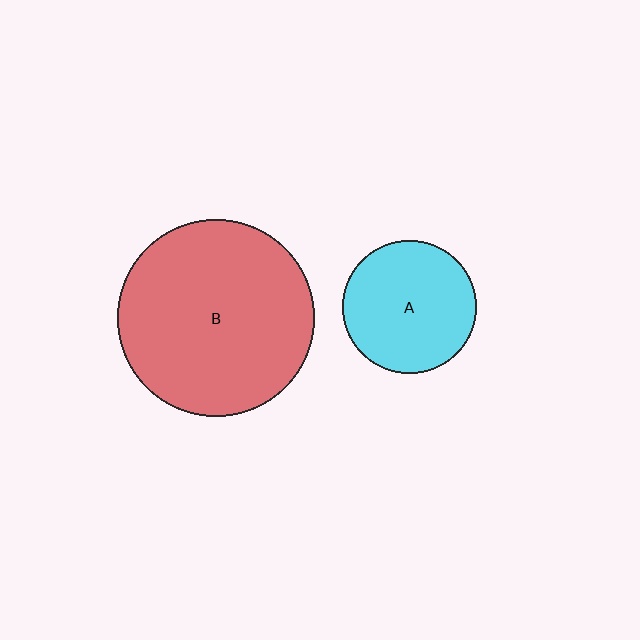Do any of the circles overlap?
No, none of the circles overlap.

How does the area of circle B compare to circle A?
Approximately 2.2 times.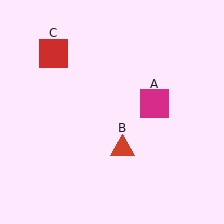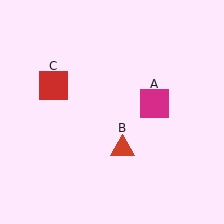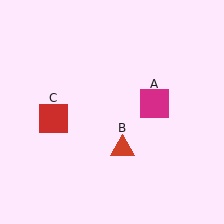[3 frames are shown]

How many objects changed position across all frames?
1 object changed position: red square (object C).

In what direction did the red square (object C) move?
The red square (object C) moved down.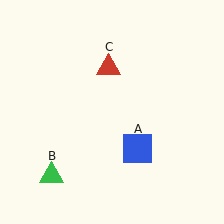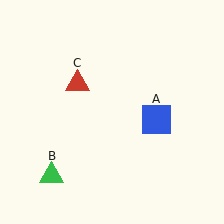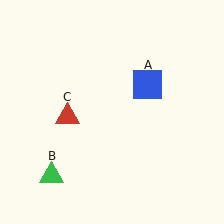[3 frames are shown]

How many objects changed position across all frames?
2 objects changed position: blue square (object A), red triangle (object C).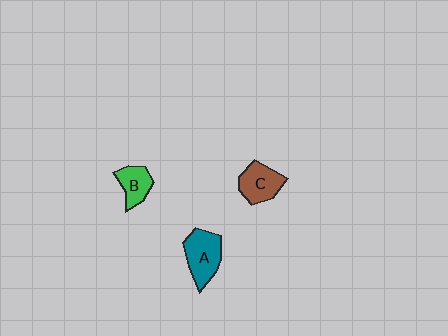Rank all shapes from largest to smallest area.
From largest to smallest: A (teal), C (brown), B (green).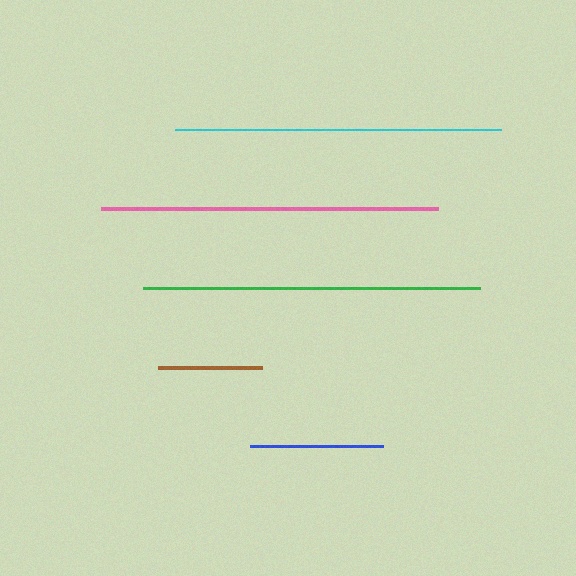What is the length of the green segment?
The green segment is approximately 337 pixels long.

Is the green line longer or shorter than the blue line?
The green line is longer than the blue line.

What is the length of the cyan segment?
The cyan segment is approximately 326 pixels long.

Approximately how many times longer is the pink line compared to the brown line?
The pink line is approximately 3.3 times the length of the brown line.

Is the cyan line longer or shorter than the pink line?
The pink line is longer than the cyan line.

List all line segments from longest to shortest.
From longest to shortest: green, pink, cyan, blue, brown.